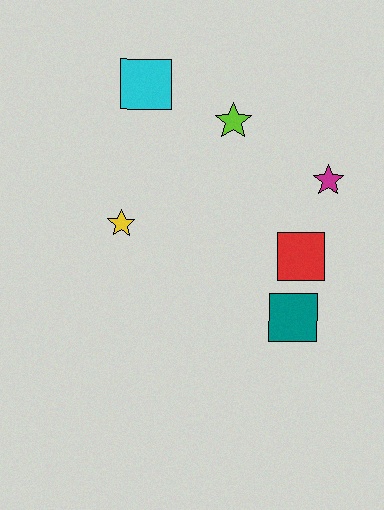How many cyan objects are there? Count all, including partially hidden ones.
There is 1 cyan object.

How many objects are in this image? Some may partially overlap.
There are 6 objects.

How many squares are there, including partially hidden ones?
There are 3 squares.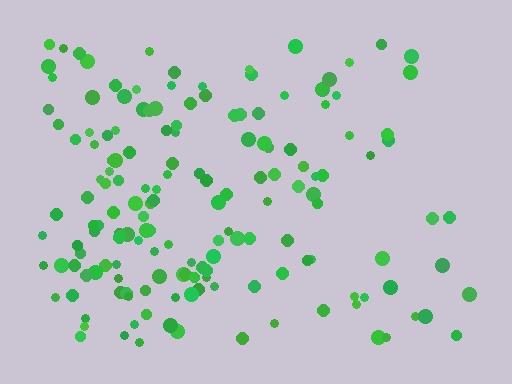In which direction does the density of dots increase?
From right to left, with the left side densest.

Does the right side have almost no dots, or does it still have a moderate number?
Still a moderate number, just noticeably fewer than the left.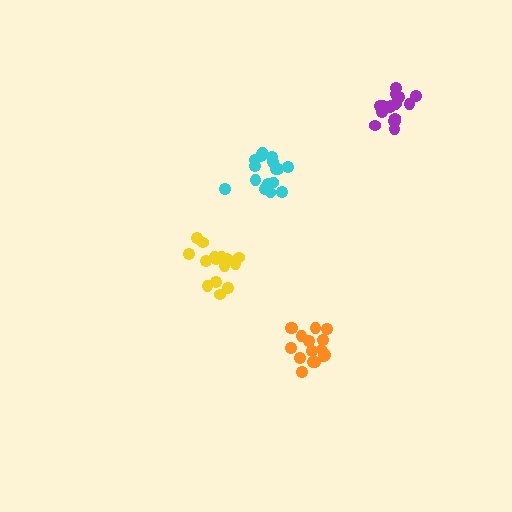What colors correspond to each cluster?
The clusters are colored: yellow, orange, purple, cyan.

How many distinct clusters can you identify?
There are 4 distinct clusters.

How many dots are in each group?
Group 1: 18 dots, Group 2: 17 dots, Group 3: 18 dots, Group 4: 17 dots (70 total).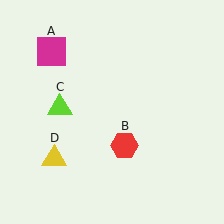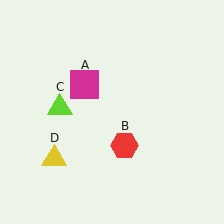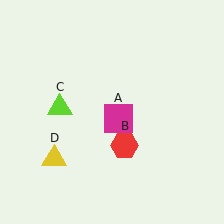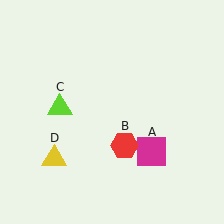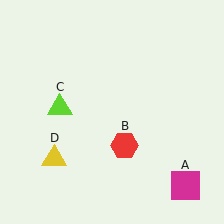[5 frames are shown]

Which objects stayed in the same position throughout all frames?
Red hexagon (object B) and lime triangle (object C) and yellow triangle (object D) remained stationary.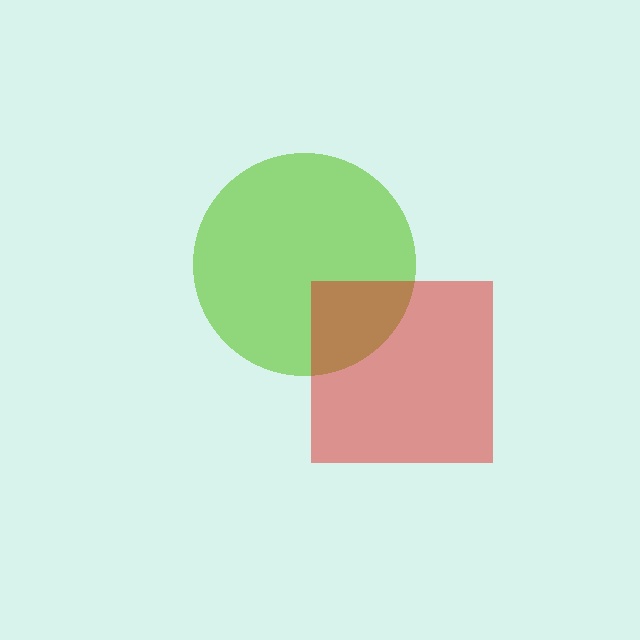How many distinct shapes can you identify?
There are 2 distinct shapes: a lime circle, a red square.